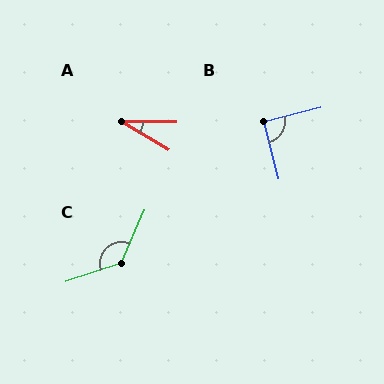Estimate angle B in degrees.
Approximately 90 degrees.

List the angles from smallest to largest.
A (29°), B (90°), C (132°).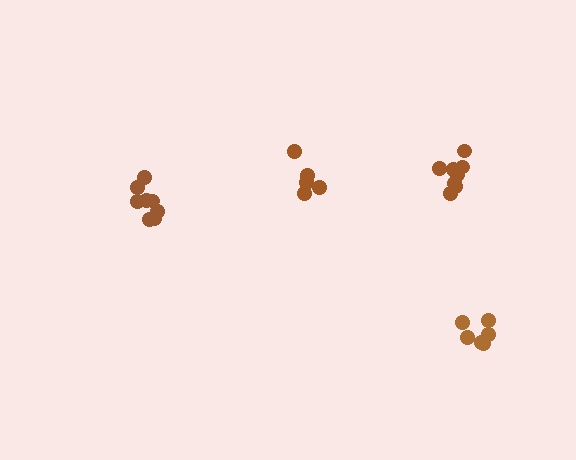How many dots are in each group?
Group 1: 8 dots, Group 2: 5 dots, Group 3: 8 dots, Group 4: 6 dots (27 total).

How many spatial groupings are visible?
There are 4 spatial groupings.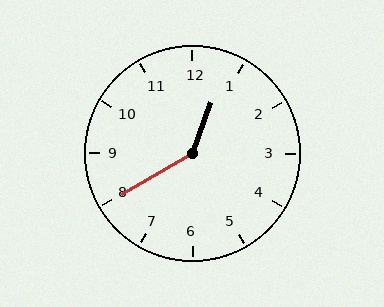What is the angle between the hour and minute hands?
Approximately 140 degrees.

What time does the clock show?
12:40.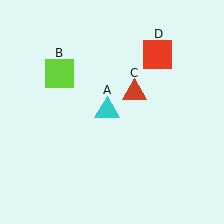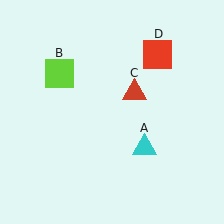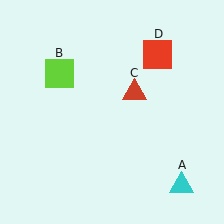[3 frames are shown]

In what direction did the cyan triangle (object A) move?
The cyan triangle (object A) moved down and to the right.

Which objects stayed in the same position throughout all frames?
Lime square (object B) and red triangle (object C) and red square (object D) remained stationary.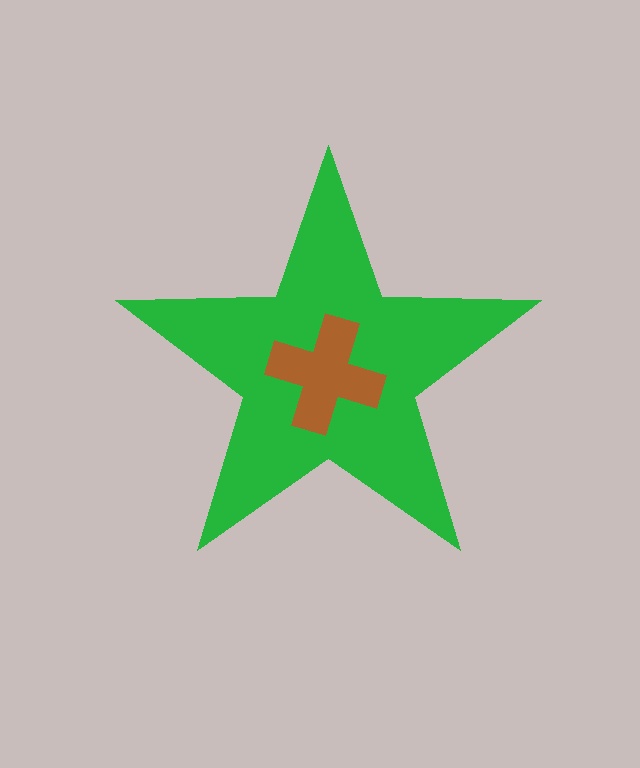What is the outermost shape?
The green star.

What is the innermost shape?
The brown cross.